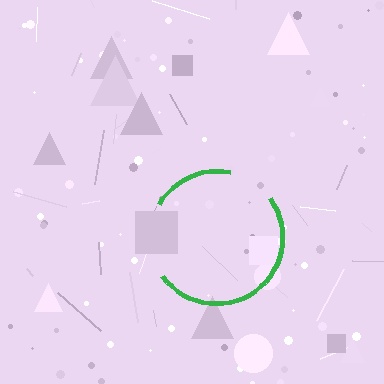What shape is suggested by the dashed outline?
The dashed outline suggests a circle.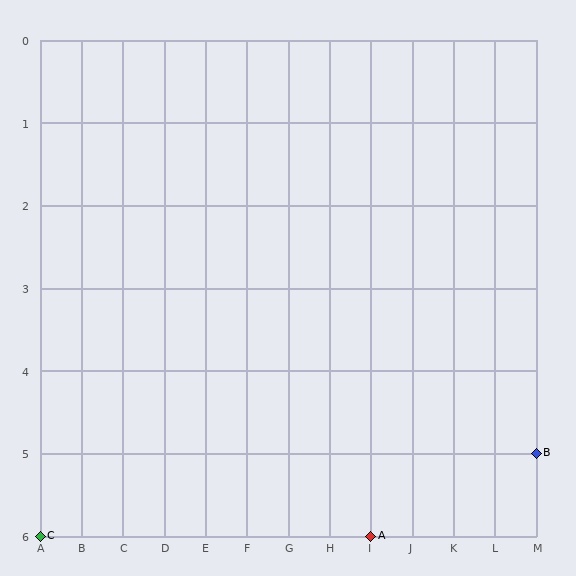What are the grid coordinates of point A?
Point A is at grid coordinates (I, 6).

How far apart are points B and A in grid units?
Points B and A are 4 columns and 1 row apart (about 4.1 grid units diagonally).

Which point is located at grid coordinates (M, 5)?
Point B is at (M, 5).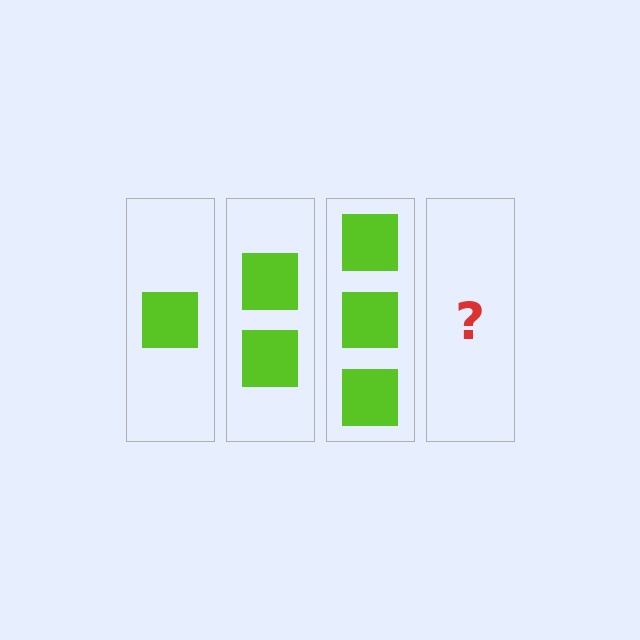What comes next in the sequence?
The next element should be 4 squares.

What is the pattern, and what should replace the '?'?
The pattern is that each step adds one more square. The '?' should be 4 squares.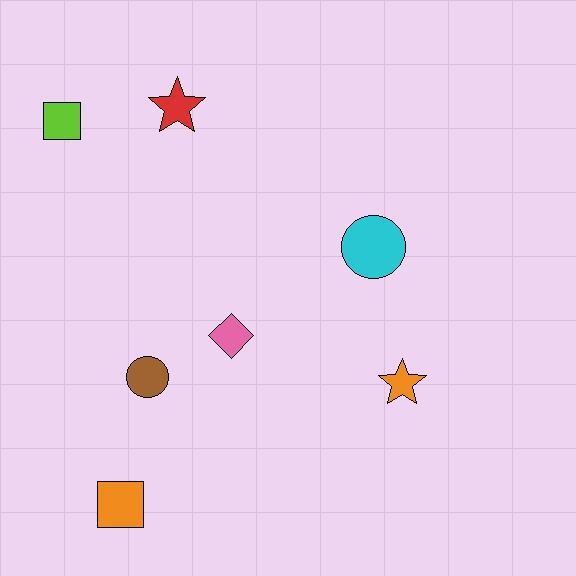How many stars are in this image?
There are 2 stars.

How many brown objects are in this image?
There is 1 brown object.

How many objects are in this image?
There are 7 objects.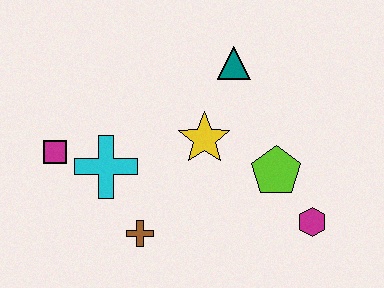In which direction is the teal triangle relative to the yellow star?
The teal triangle is above the yellow star.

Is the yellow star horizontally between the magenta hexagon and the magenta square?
Yes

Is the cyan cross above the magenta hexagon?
Yes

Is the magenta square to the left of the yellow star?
Yes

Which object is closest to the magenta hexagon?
The lime pentagon is closest to the magenta hexagon.